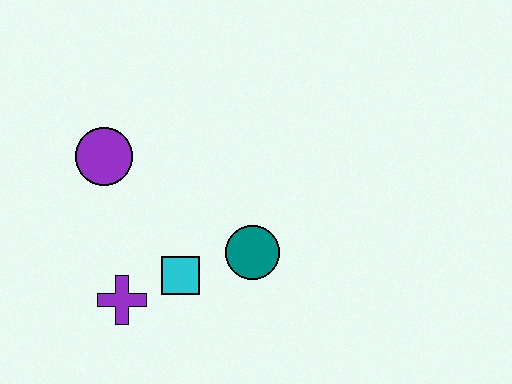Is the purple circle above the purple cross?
Yes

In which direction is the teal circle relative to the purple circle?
The teal circle is to the right of the purple circle.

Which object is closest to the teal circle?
The cyan square is closest to the teal circle.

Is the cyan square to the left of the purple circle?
No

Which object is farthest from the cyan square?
The purple circle is farthest from the cyan square.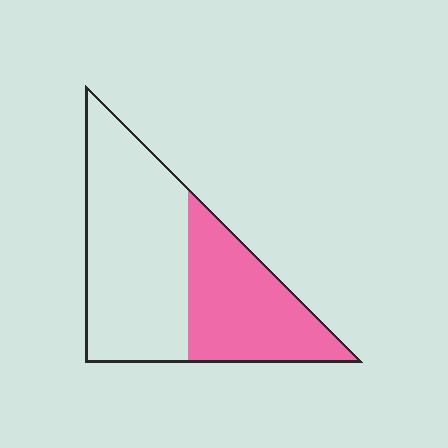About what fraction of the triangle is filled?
About two fifths (2/5).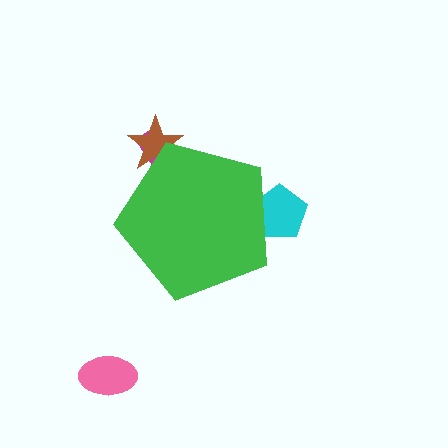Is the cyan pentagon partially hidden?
Yes, the cyan pentagon is partially hidden behind the green pentagon.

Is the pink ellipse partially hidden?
No, the pink ellipse is fully visible.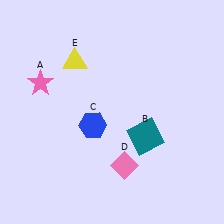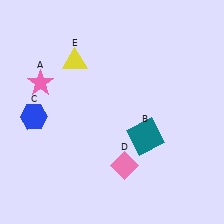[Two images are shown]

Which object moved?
The blue hexagon (C) moved left.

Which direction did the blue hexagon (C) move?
The blue hexagon (C) moved left.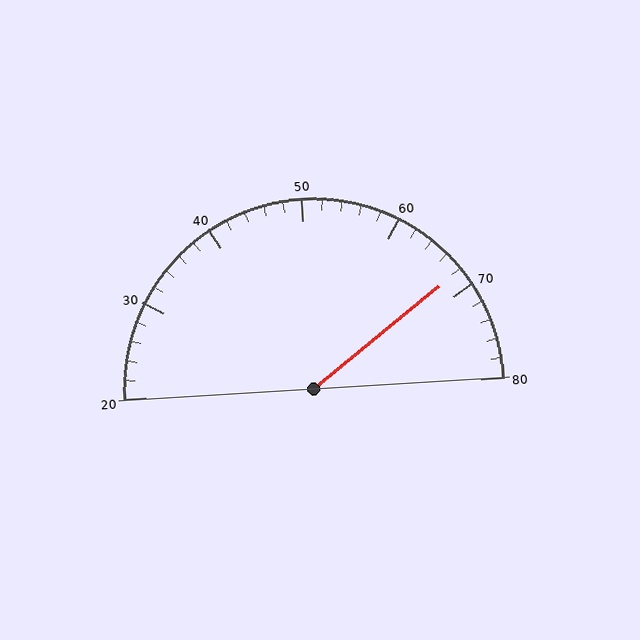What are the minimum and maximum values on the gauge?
The gauge ranges from 20 to 80.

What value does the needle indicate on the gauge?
The needle indicates approximately 68.